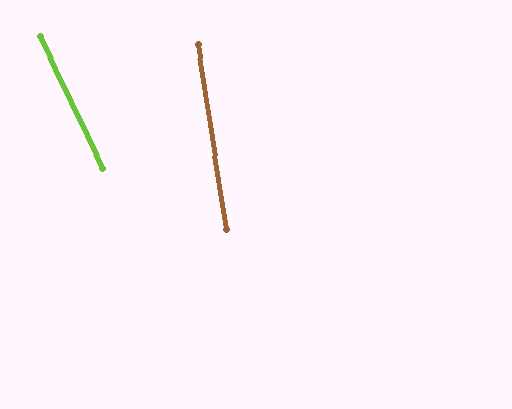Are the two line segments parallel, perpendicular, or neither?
Neither parallel nor perpendicular — they differ by about 17°.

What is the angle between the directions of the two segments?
Approximately 17 degrees.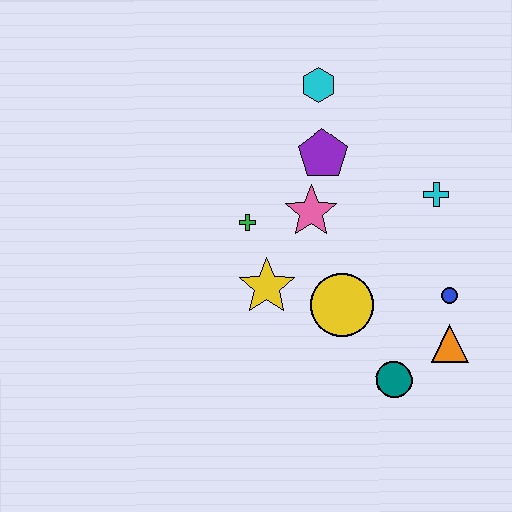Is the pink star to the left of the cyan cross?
Yes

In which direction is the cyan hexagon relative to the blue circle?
The cyan hexagon is above the blue circle.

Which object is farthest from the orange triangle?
The cyan hexagon is farthest from the orange triangle.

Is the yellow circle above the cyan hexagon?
No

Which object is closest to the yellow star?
The green cross is closest to the yellow star.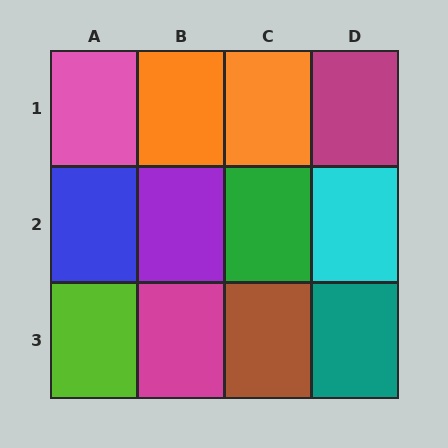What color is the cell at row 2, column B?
Purple.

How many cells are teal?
1 cell is teal.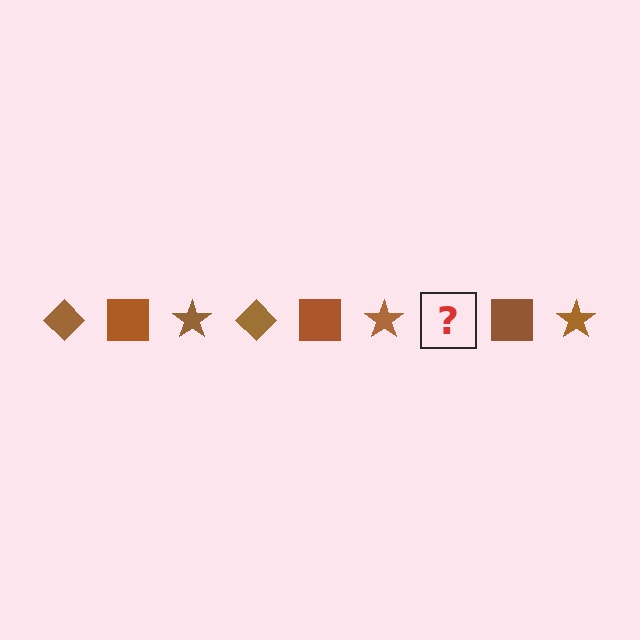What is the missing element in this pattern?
The missing element is a brown diamond.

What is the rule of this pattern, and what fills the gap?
The rule is that the pattern cycles through diamond, square, star shapes in brown. The gap should be filled with a brown diamond.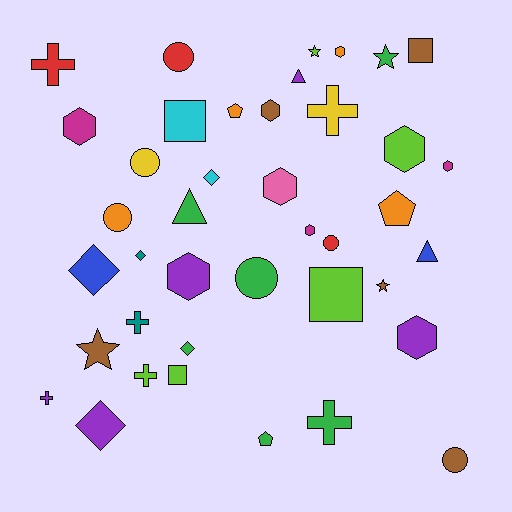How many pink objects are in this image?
There is 1 pink object.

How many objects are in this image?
There are 40 objects.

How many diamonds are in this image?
There are 5 diamonds.